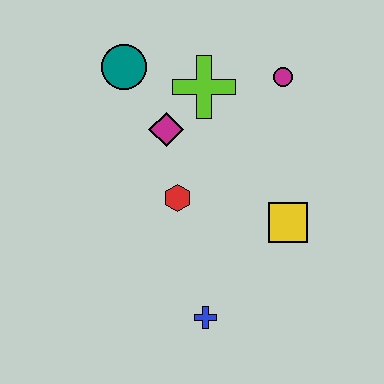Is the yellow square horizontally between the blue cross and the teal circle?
No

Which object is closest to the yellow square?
The red hexagon is closest to the yellow square.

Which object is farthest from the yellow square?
The teal circle is farthest from the yellow square.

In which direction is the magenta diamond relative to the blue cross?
The magenta diamond is above the blue cross.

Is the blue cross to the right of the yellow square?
No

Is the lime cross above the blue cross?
Yes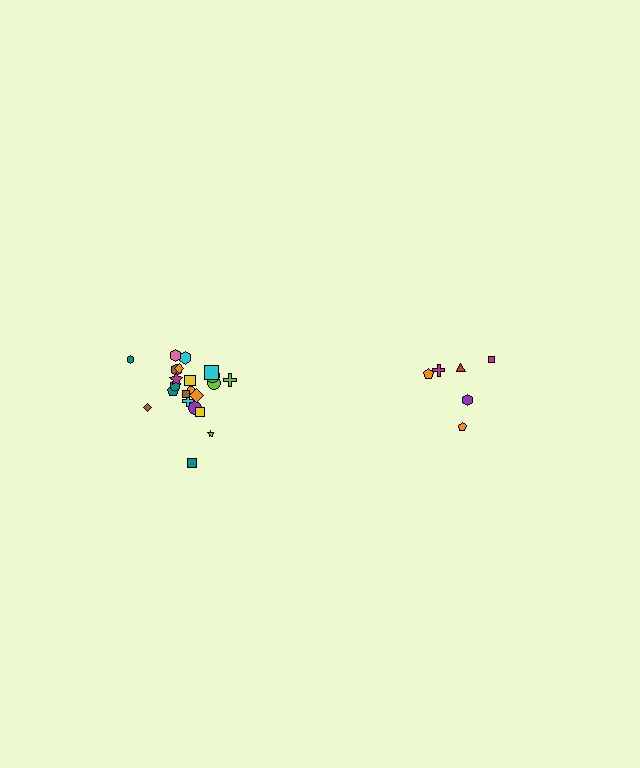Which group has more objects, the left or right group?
The left group.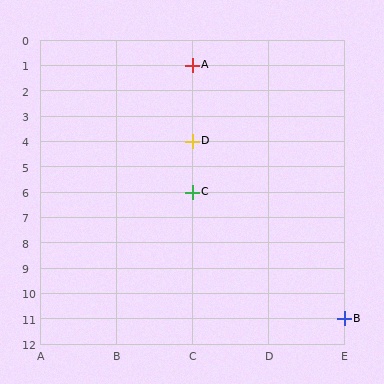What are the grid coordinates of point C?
Point C is at grid coordinates (C, 6).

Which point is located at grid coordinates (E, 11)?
Point B is at (E, 11).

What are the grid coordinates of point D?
Point D is at grid coordinates (C, 4).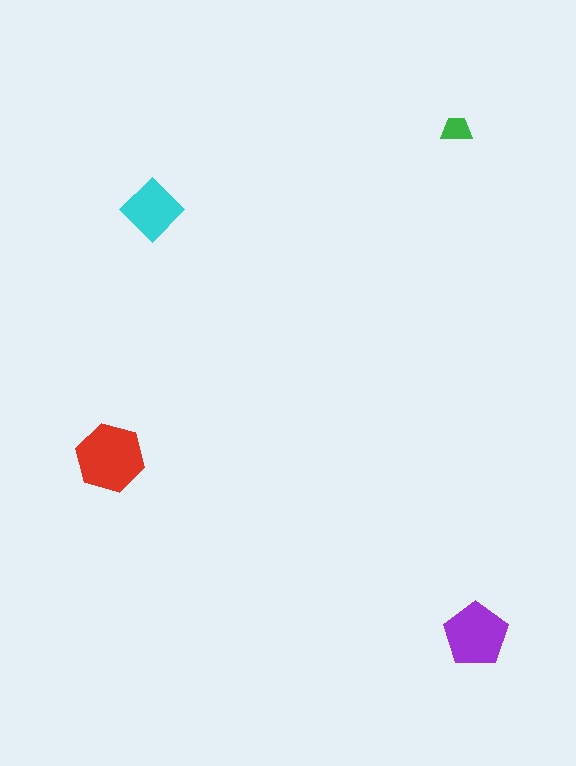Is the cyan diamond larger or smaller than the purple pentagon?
Smaller.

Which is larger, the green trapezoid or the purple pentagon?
The purple pentagon.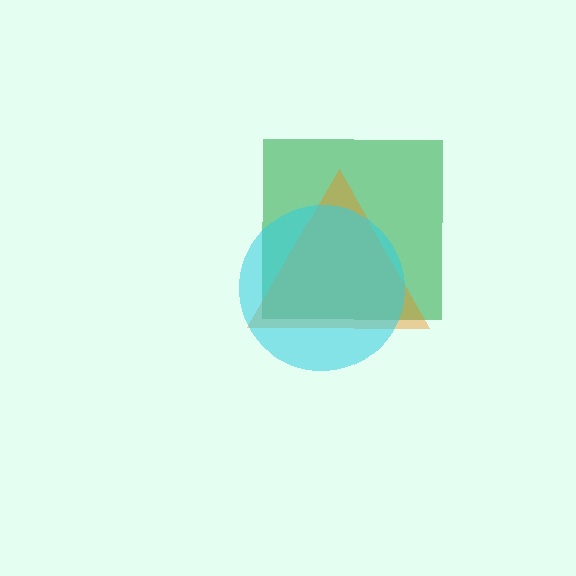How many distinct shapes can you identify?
There are 3 distinct shapes: a green square, an orange triangle, a cyan circle.